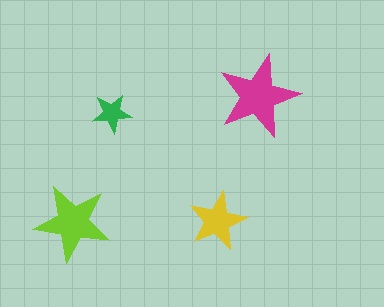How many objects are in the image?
There are 4 objects in the image.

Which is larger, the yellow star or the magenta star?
The magenta one.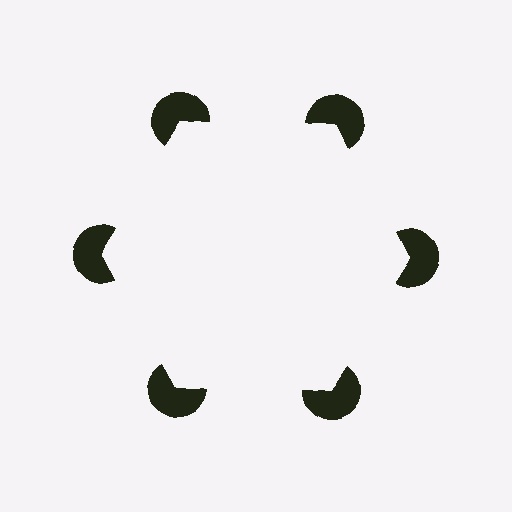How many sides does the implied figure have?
6 sides.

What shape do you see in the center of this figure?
An illusory hexagon — its edges are inferred from the aligned wedge cuts in the pac-man discs, not physically drawn.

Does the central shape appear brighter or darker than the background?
It typically appears slightly brighter than the background, even though no actual brightness change is drawn.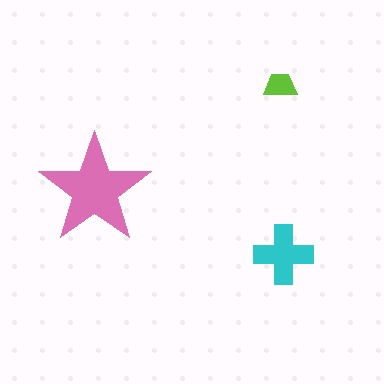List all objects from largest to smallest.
The pink star, the cyan cross, the lime trapezoid.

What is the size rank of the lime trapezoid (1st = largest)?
3rd.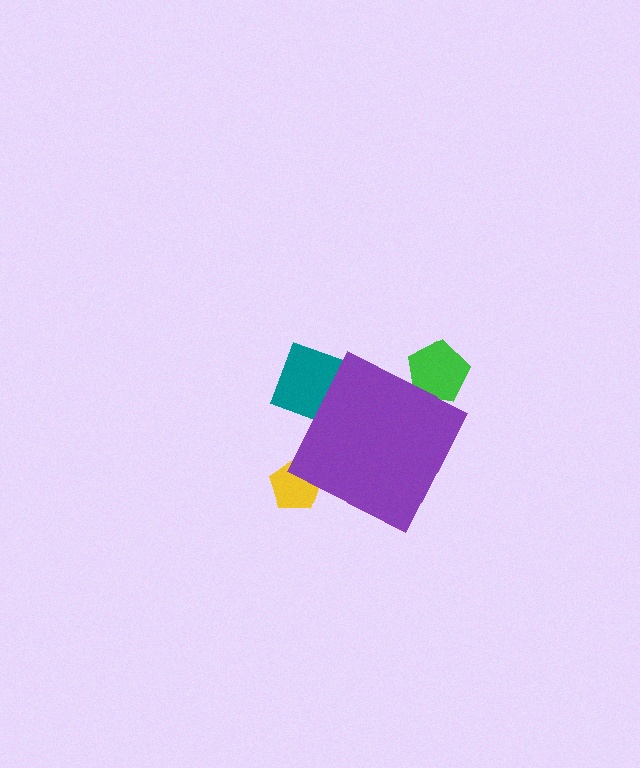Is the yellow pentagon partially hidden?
Yes, the yellow pentagon is partially hidden behind the purple diamond.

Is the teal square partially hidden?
Yes, the teal square is partially hidden behind the purple diamond.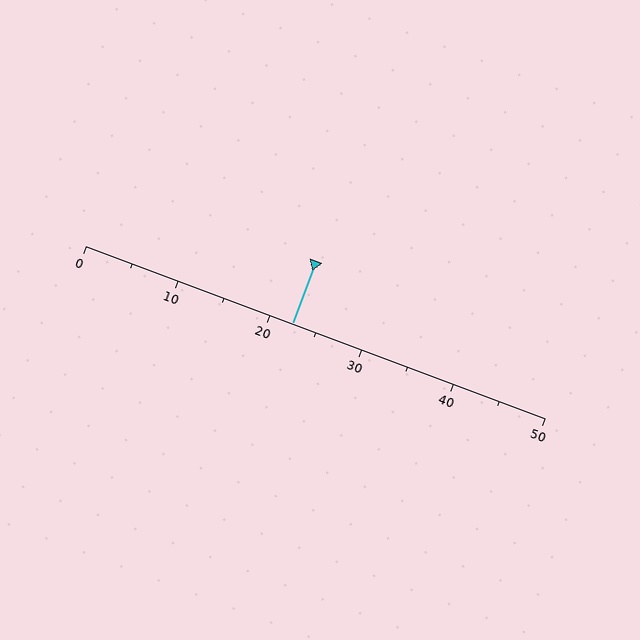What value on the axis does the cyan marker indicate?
The marker indicates approximately 22.5.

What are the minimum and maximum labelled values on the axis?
The axis runs from 0 to 50.